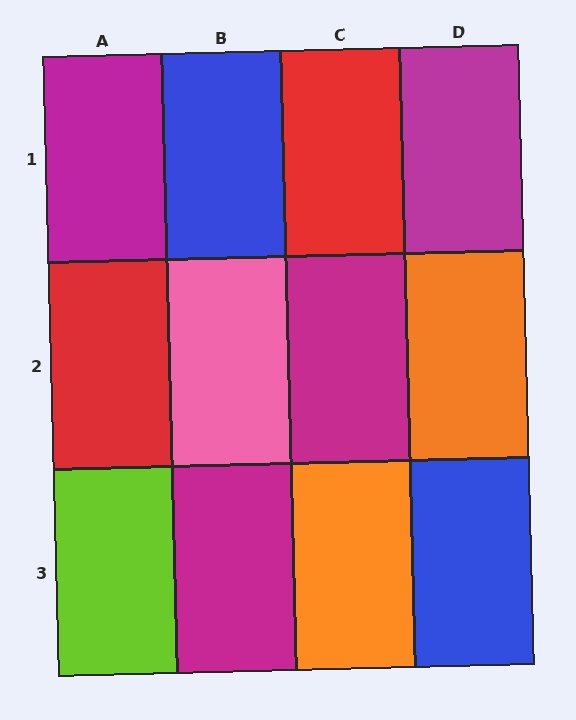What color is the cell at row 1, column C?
Red.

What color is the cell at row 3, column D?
Blue.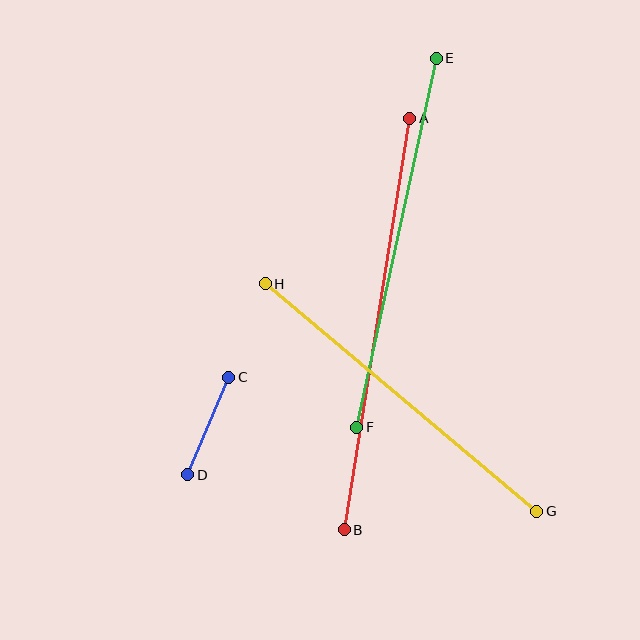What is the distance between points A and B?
The distance is approximately 417 pixels.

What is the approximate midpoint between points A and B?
The midpoint is at approximately (377, 324) pixels.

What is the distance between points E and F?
The distance is approximately 377 pixels.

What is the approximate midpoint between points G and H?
The midpoint is at approximately (401, 397) pixels.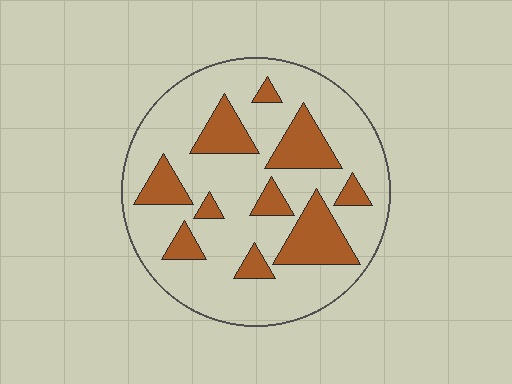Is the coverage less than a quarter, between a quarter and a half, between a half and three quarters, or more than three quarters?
Less than a quarter.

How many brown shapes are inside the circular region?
10.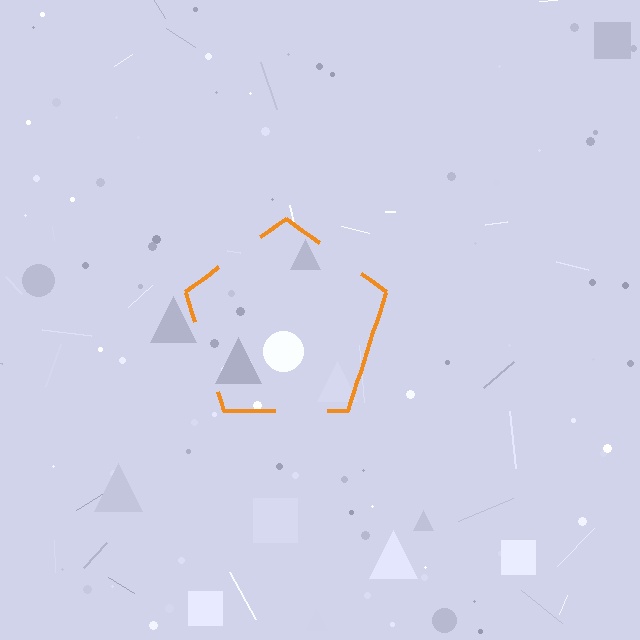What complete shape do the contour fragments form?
The contour fragments form a pentagon.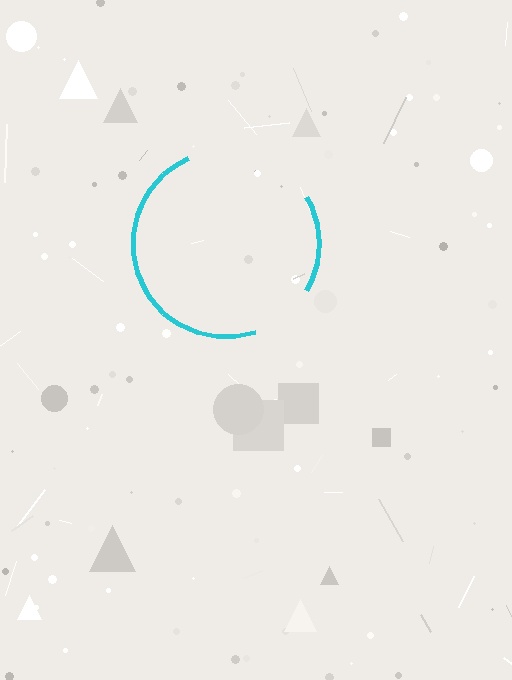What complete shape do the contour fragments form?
The contour fragments form a circle.